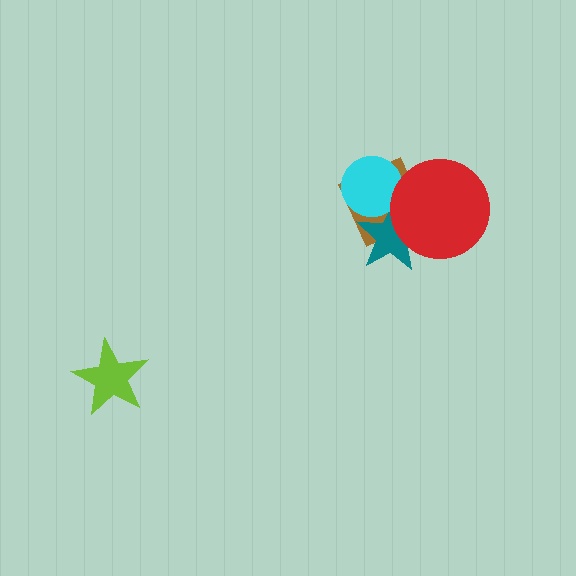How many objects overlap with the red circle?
3 objects overlap with the red circle.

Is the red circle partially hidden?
No, no other shape covers it.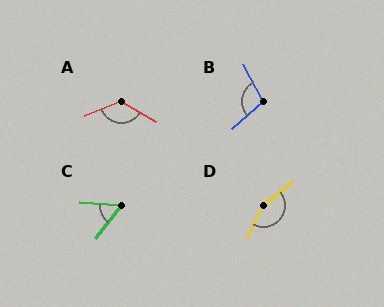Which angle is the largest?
D, at approximately 154 degrees.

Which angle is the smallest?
C, at approximately 55 degrees.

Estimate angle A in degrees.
Approximately 129 degrees.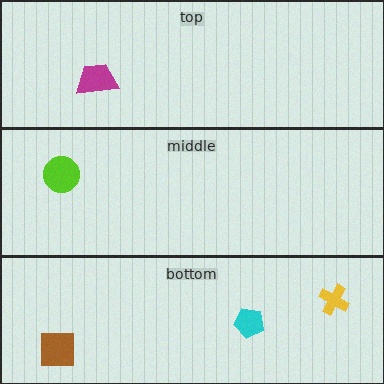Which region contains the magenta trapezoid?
The top region.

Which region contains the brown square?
The bottom region.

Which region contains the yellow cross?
The bottom region.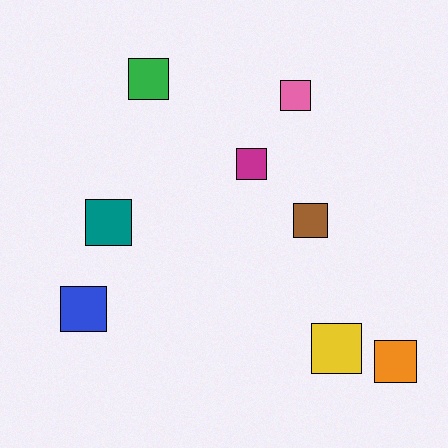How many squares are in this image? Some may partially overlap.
There are 8 squares.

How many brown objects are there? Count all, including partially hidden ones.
There is 1 brown object.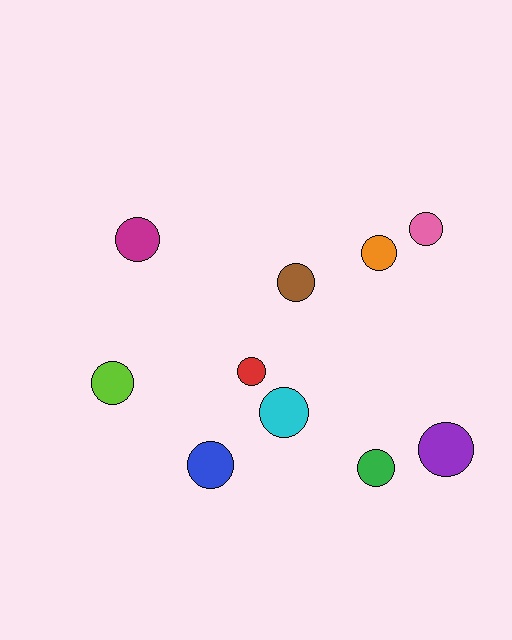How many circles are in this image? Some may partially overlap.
There are 10 circles.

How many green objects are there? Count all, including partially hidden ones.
There is 1 green object.